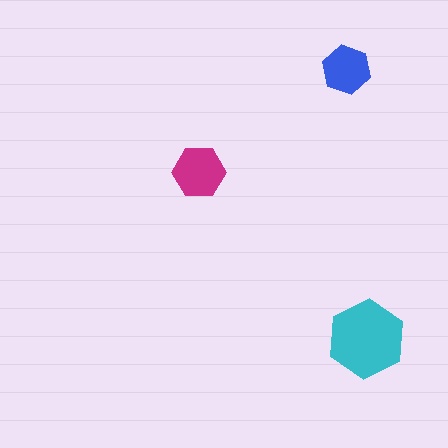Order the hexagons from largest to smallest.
the cyan one, the magenta one, the blue one.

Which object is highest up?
The blue hexagon is topmost.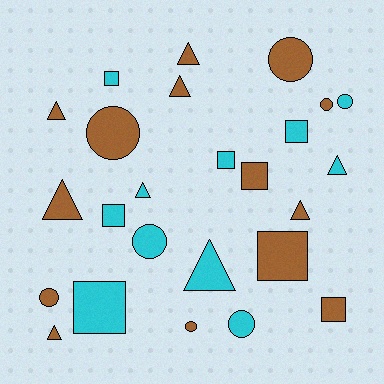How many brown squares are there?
There are 3 brown squares.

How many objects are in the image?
There are 25 objects.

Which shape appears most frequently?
Triangle, with 9 objects.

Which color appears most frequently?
Brown, with 14 objects.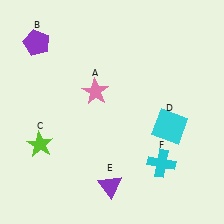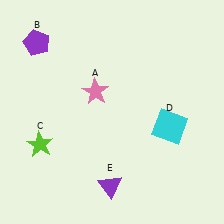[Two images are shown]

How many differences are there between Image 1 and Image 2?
There is 1 difference between the two images.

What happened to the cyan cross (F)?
The cyan cross (F) was removed in Image 2. It was in the bottom-right area of Image 1.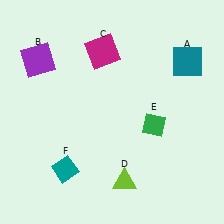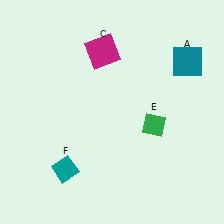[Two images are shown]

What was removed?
The purple square (B), the lime triangle (D) were removed in Image 2.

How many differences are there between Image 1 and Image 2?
There are 2 differences between the two images.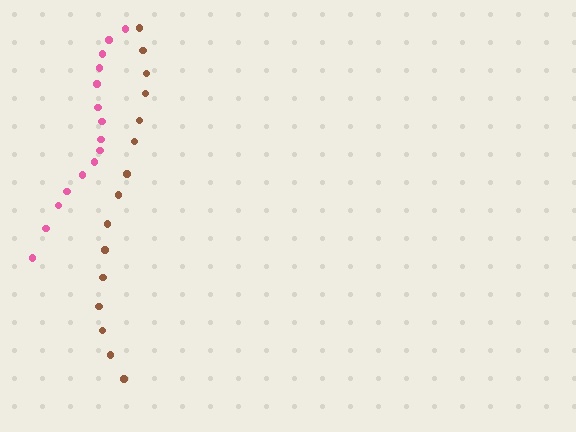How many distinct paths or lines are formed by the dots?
There are 2 distinct paths.